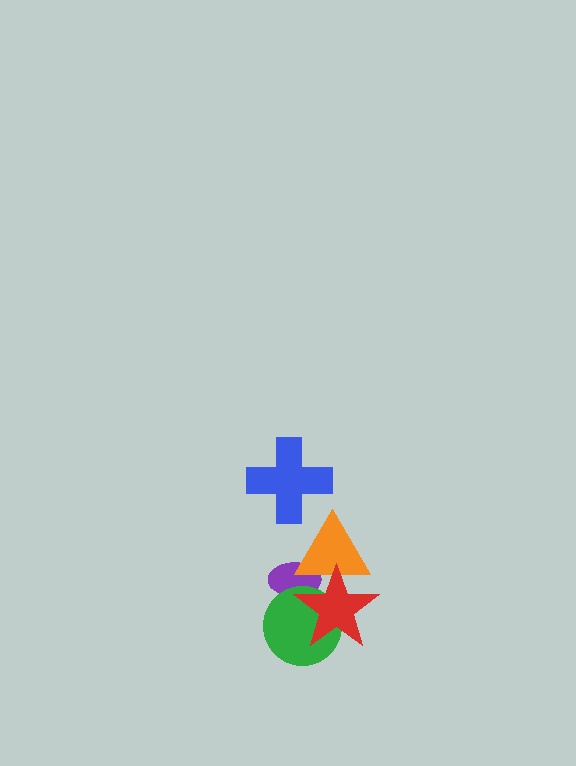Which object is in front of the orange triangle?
The red star is in front of the orange triangle.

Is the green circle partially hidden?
Yes, it is partially covered by another shape.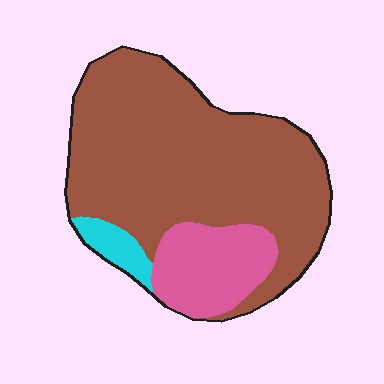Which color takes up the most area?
Brown, at roughly 75%.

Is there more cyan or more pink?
Pink.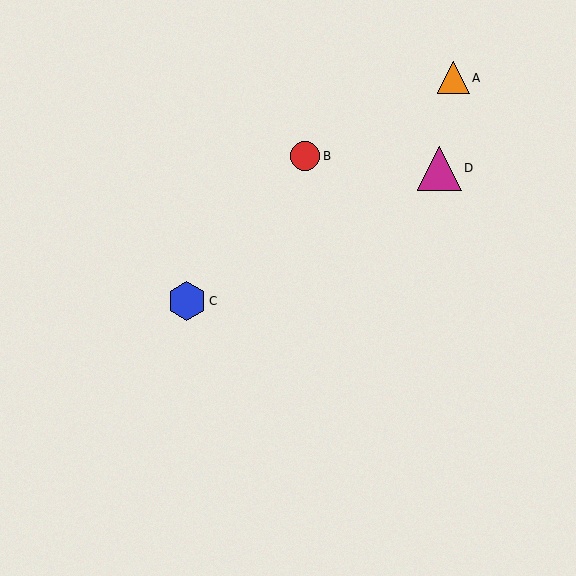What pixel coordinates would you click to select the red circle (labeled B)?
Click at (305, 156) to select the red circle B.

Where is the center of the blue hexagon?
The center of the blue hexagon is at (187, 301).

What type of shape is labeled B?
Shape B is a red circle.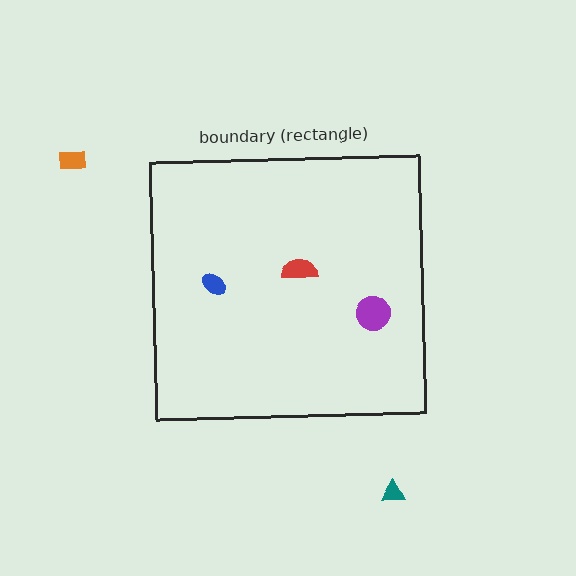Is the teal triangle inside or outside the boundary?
Outside.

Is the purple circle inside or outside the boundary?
Inside.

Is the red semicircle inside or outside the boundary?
Inside.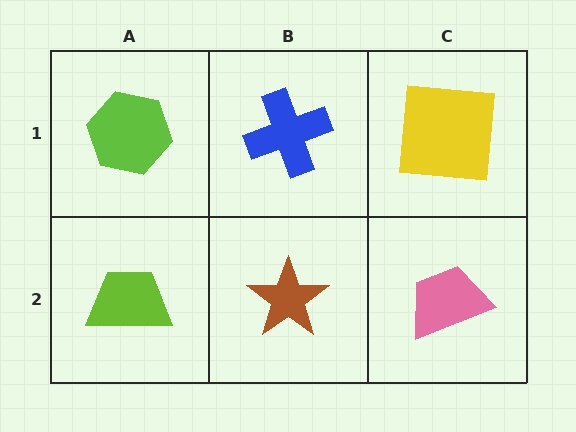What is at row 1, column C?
A yellow square.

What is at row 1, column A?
A lime hexagon.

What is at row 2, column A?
A lime trapezoid.